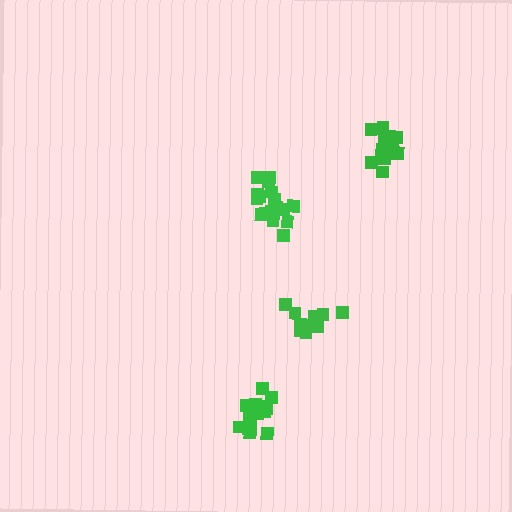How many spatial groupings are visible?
There are 4 spatial groupings.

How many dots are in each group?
Group 1: 15 dots, Group 2: 16 dots, Group 3: 14 dots, Group 4: 17 dots (62 total).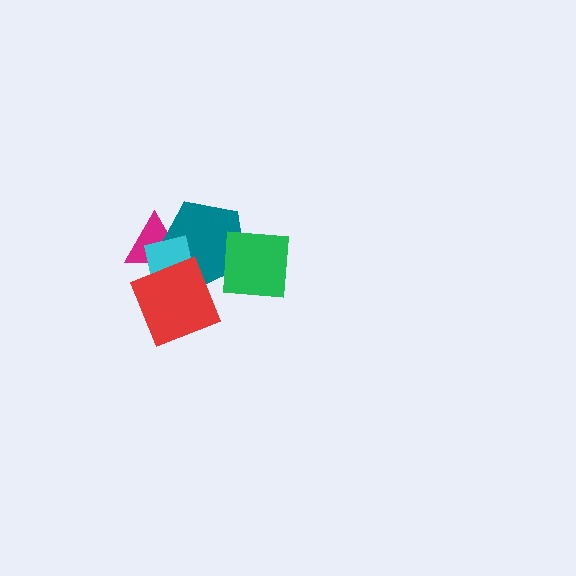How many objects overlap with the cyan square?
3 objects overlap with the cyan square.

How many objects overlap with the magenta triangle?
3 objects overlap with the magenta triangle.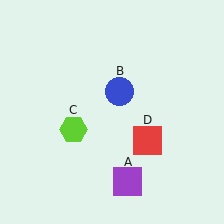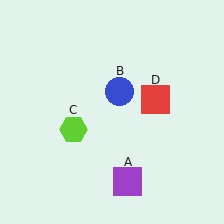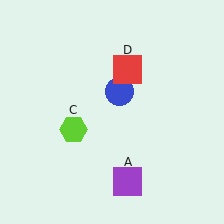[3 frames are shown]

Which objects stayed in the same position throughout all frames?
Purple square (object A) and blue circle (object B) and lime hexagon (object C) remained stationary.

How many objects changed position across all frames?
1 object changed position: red square (object D).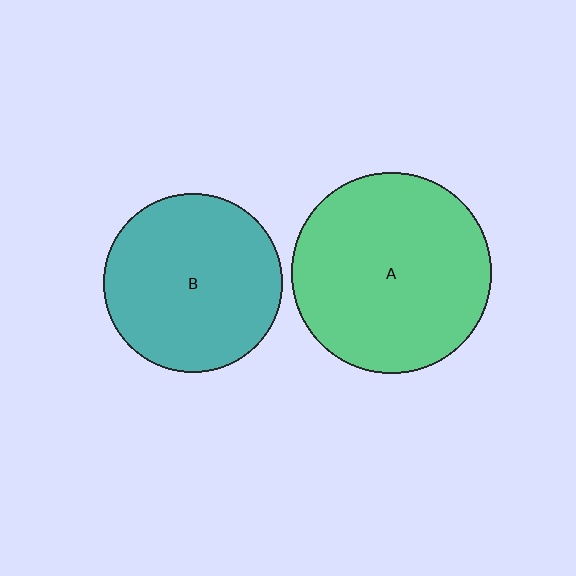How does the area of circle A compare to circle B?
Approximately 1.3 times.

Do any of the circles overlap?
No, none of the circles overlap.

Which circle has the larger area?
Circle A (green).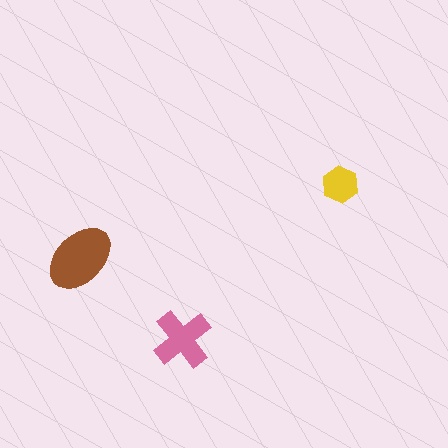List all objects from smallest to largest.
The yellow hexagon, the pink cross, the brown ellipse.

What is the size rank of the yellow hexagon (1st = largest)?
3rd.